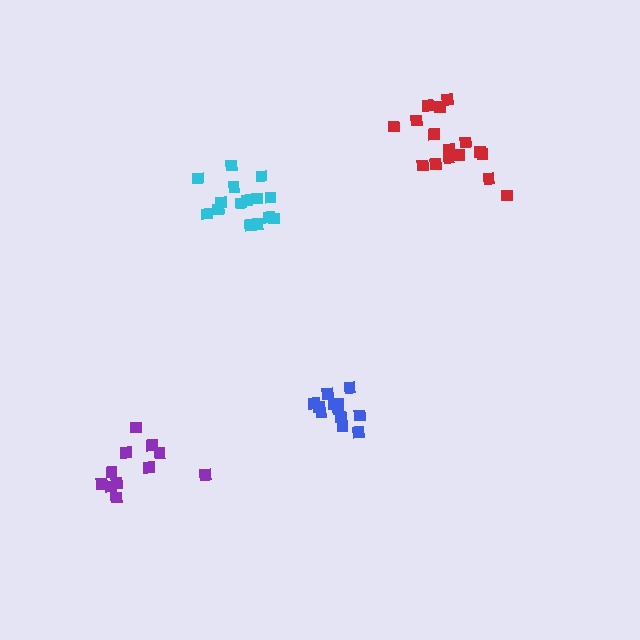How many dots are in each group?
Group 1: 15 dots, Group 2: 16 dots, Group 3: 12 dots, Group 4: 11 dots (54 total).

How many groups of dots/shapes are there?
There are 4 groups.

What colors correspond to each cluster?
The clusters are colored: cyan, red, blue, purple.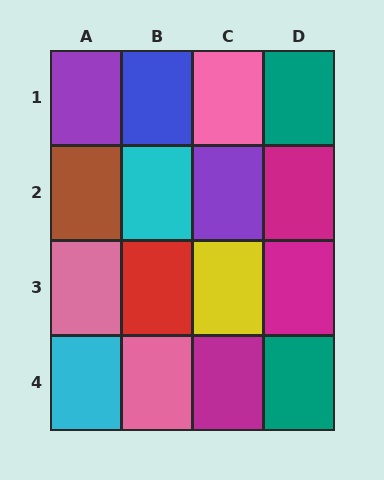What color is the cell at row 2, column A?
Brown.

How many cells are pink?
3 cells are pink.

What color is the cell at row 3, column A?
Pink.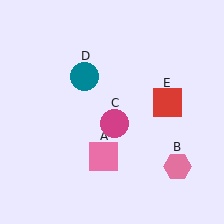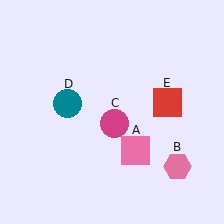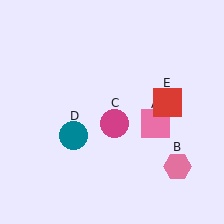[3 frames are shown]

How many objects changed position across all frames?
2 objects changed position: pink square (object A), teal circle (object D).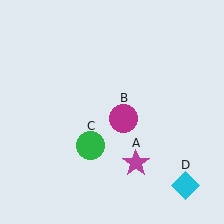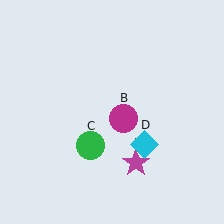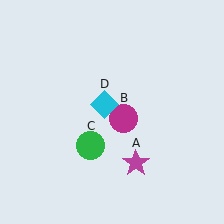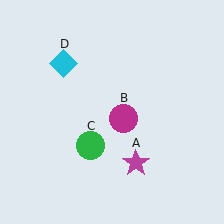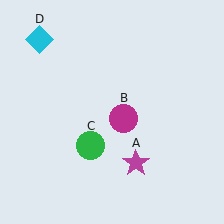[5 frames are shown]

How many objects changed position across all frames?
1 object changed position: cyan diamond (object D).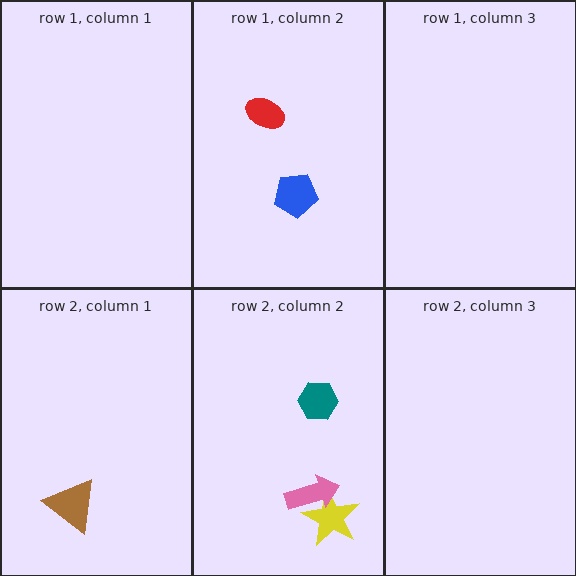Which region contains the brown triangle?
The row 2, column 1 region.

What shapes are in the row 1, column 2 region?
The red ellipse, the blue pentagon.